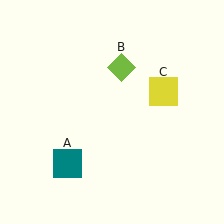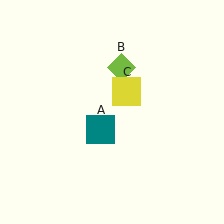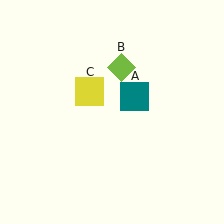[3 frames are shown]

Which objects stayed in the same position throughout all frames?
Lime diamond (object B) remained stationary.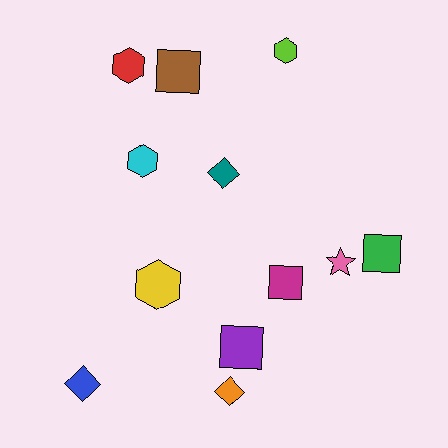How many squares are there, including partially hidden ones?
There are 4 squares.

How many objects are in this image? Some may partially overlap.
There are 12 objects.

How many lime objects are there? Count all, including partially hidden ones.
There is 1 lime object.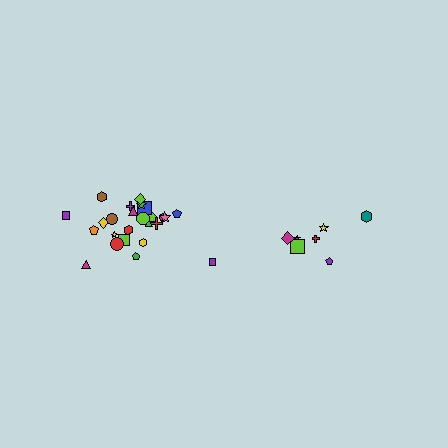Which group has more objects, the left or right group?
The left group.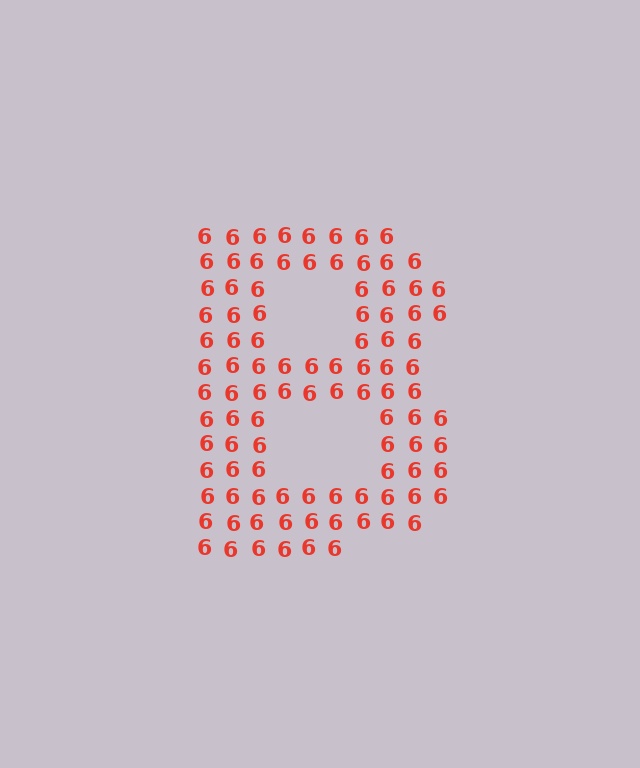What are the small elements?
The small elements are digit 6's.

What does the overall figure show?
The overall figure shows the letter B.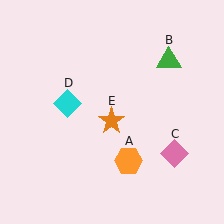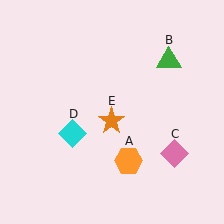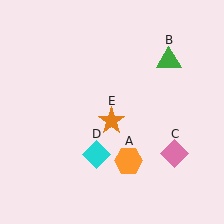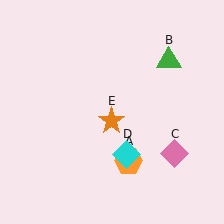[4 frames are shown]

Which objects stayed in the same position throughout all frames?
Orange hexagon (object A) and green triangle (object B) and pink diamond (object C) and orange star (object E) remained stationary.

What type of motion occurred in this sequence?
The cyan diamond (object D) rotated counterclockwise around the center of the scene.